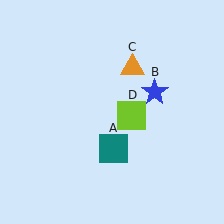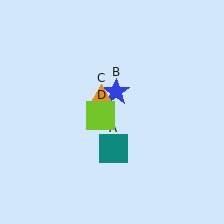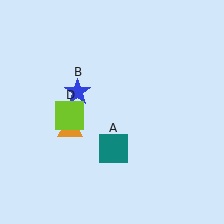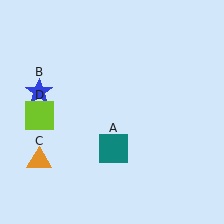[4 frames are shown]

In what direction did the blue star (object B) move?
The blue star (object B) moved left.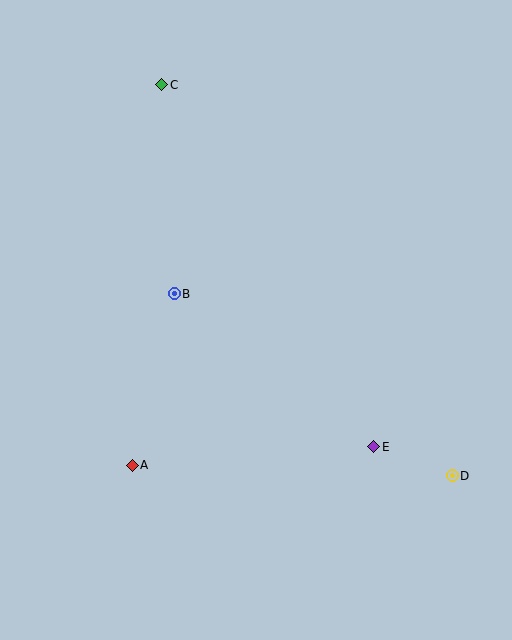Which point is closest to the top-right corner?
Point C is closest to the top-right corner.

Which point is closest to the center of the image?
Point B at (174, 294) is closest to the center.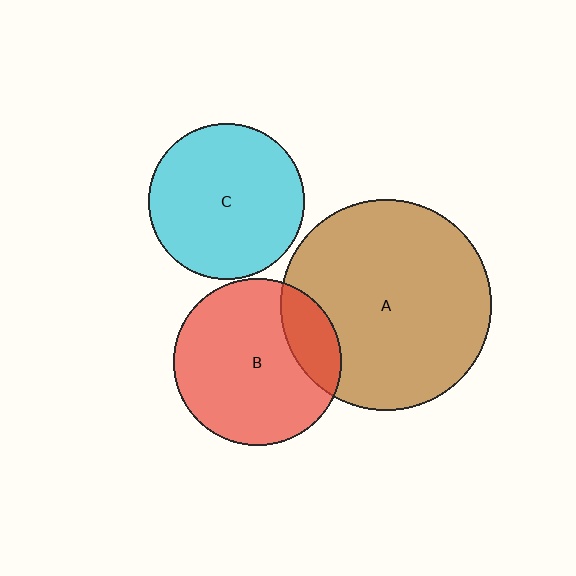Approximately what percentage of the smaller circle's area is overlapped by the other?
Approximately 20%.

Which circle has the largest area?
Circle A (brown).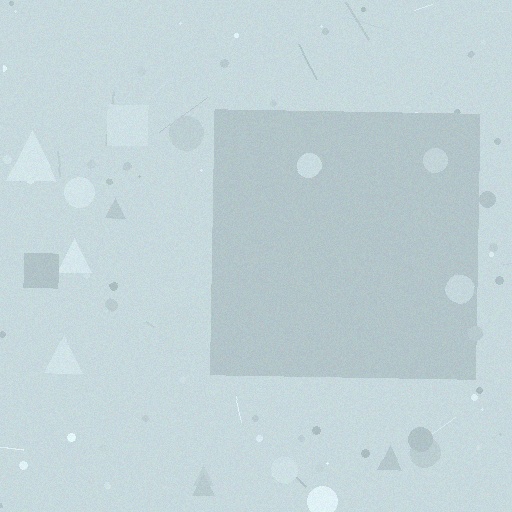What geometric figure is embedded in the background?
A square is embedded in the background.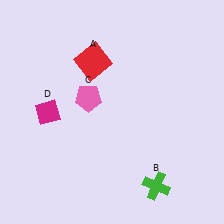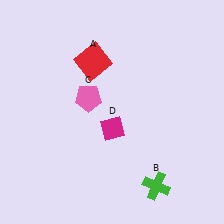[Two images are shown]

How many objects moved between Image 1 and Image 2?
1 object moved between the two images.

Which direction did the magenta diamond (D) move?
The magenta diamond (D) moved right.